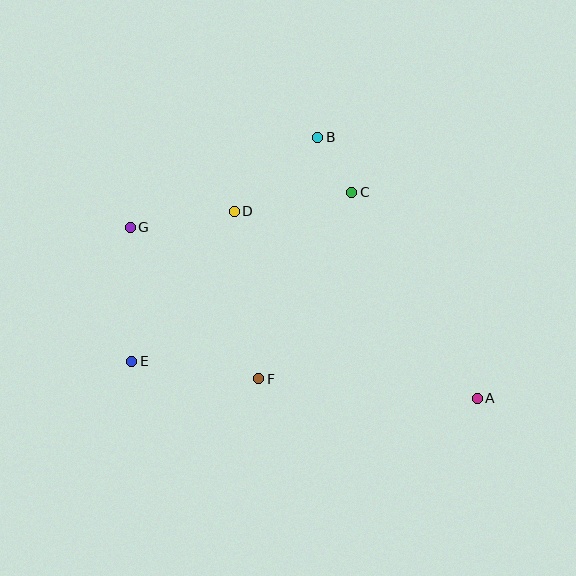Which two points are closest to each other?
Points B and C are closest to each other.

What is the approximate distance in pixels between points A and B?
The distance between A and B is approximately 306 pixels.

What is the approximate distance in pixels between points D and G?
The distance between D and G is approximately 105 pixels.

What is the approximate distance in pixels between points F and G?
The distance between F and G is approximately 199 pixels.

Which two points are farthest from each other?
Points A and G are farthest from each other.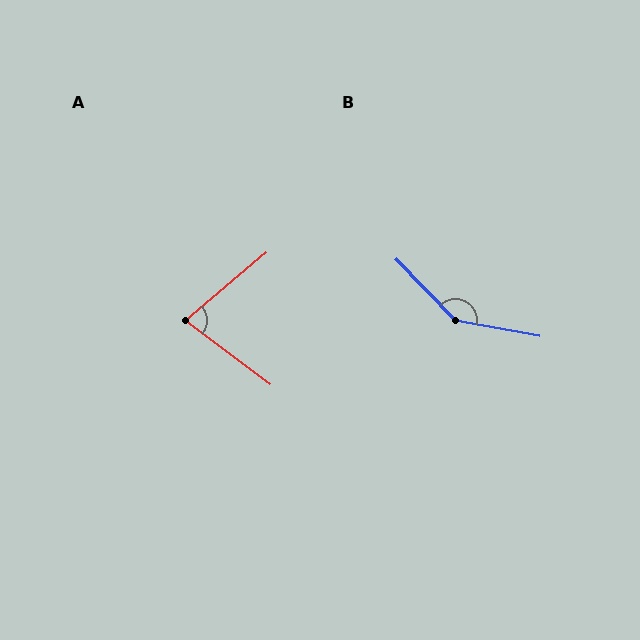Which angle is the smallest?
A, at approximately 77 degrees.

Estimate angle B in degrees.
Approximately 145 degrees.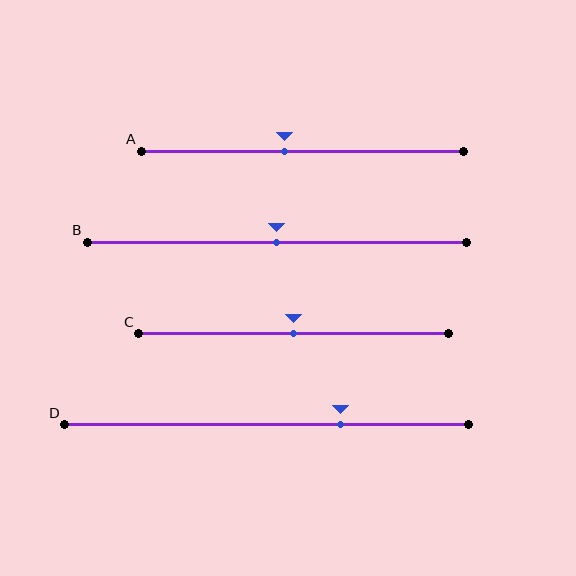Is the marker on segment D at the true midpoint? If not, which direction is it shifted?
No, the marker on segment D is shifted to the right by about 18% of the segment length.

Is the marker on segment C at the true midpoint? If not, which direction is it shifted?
Yes, the marker on segment C is at the true midpoint.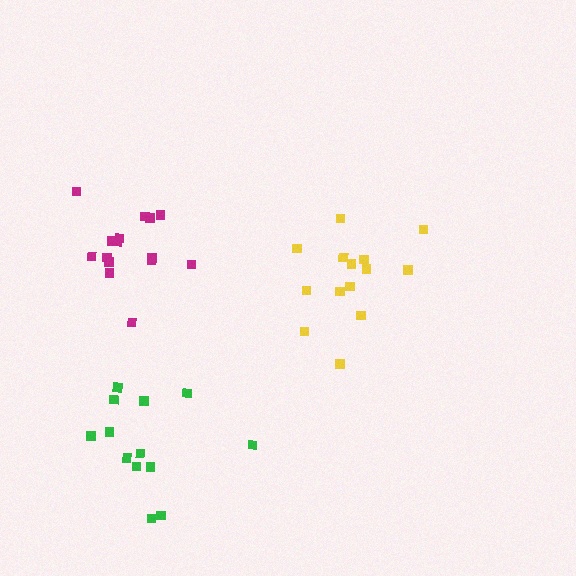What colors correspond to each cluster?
The clusters are colored: yellow, green, magenta.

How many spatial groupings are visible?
There are 3 spatial groupings.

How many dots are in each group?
Group 1: 14 dots, Group 2: 13 dots, Group 3: 15 dots (42 total).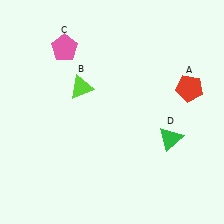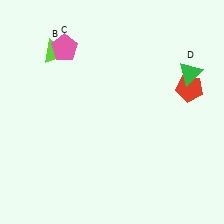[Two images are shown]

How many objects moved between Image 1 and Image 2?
2 objects moved between the two images.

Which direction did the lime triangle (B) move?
The lime triangle (B) moved up.